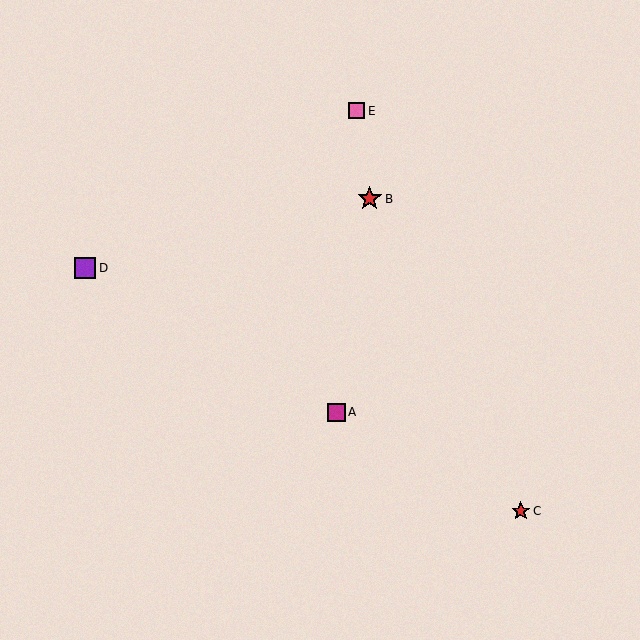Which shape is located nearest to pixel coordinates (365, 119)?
The pink square (labeled E) at (357, 111) is nearest to that location.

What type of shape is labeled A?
Shape A is a magenta square.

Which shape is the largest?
The red star (labeled B) is the largest.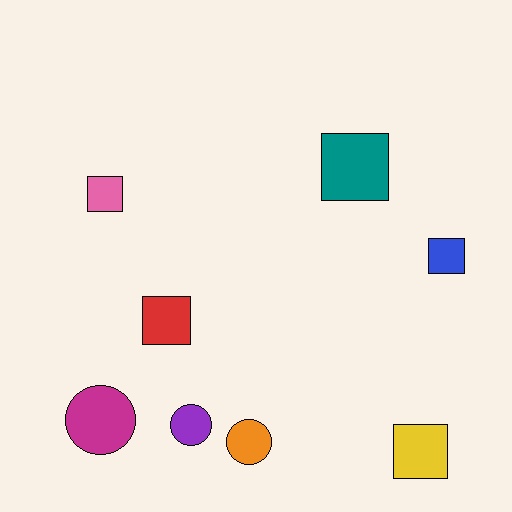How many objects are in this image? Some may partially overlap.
There are 8 objects.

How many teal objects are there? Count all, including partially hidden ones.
There is 1 teal object.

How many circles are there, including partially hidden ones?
There are 3 circles.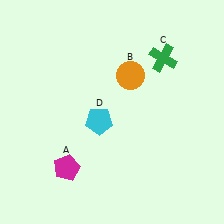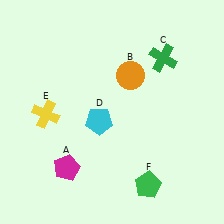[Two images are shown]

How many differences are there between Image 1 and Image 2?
There are 2 differences between the two images.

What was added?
A yellow cross (E), a green pentagon (F) were added in Image 2.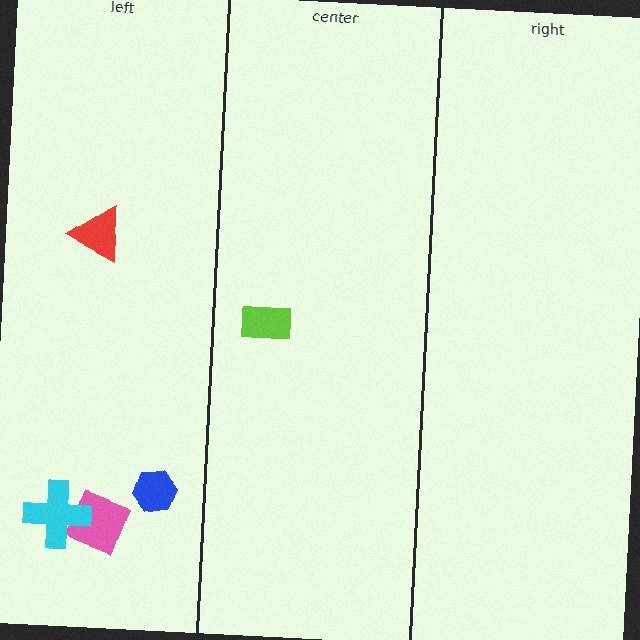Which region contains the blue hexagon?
The left region.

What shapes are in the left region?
The pink square, the blue hexagon, the red triangle, the cyan cross.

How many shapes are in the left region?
4.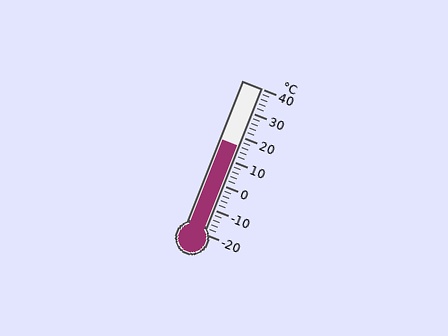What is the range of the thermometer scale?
The thermometer scale ranges from -20°C to 40°C.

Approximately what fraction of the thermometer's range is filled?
The thermometer is filled to approximately 60% of its range.